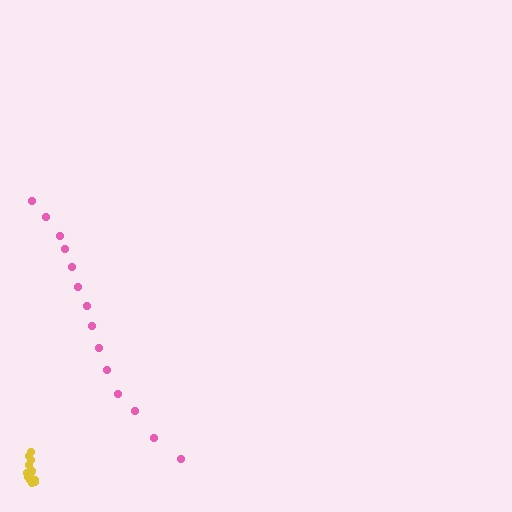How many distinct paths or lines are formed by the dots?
There are 2 distinct paths.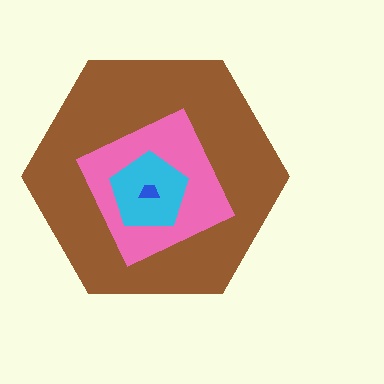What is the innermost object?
The blue trapezoid.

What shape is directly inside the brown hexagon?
The pink square.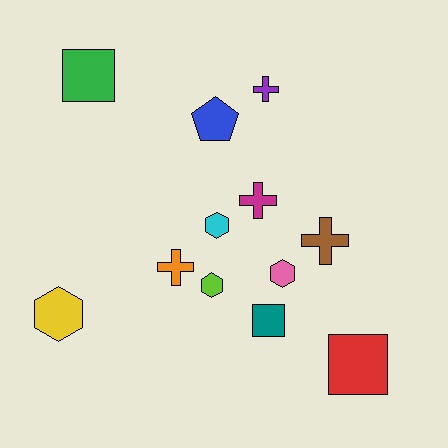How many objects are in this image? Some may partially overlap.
There are 12 objects.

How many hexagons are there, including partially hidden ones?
There are 4 hexagons.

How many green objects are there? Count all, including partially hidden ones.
There is 1 green object.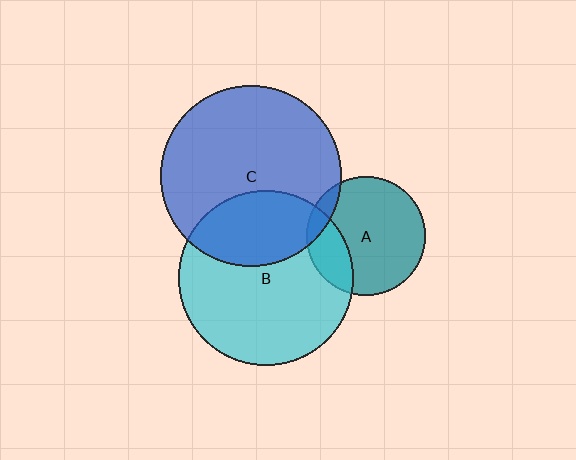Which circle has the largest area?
Circle C (blue).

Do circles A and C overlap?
Yes.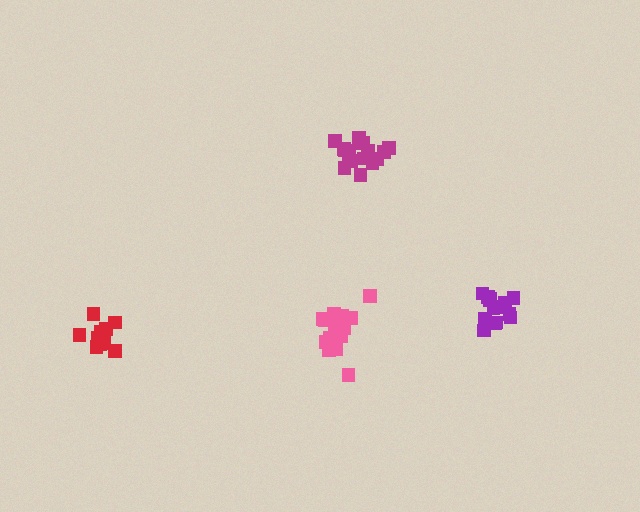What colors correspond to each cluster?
The clusters are colored: purple, red, pink, magenta.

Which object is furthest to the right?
The purple cluster is rightmost.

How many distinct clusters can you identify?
There are 4 distinct clusters.